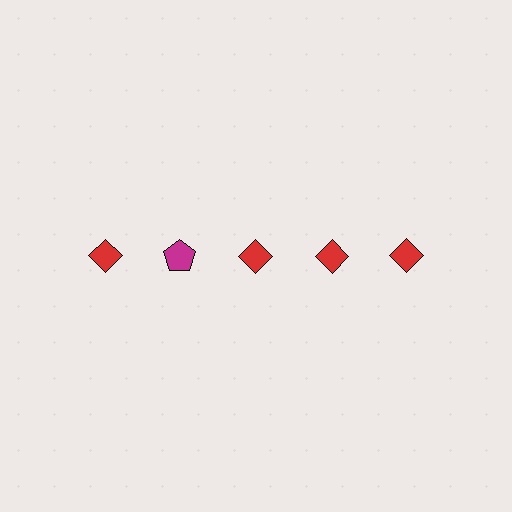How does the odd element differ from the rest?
It differs in both color (magenta instead of red) and shape (pentagon instead of diamond).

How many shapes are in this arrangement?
There are 5 shapes arranged in a grid pattern.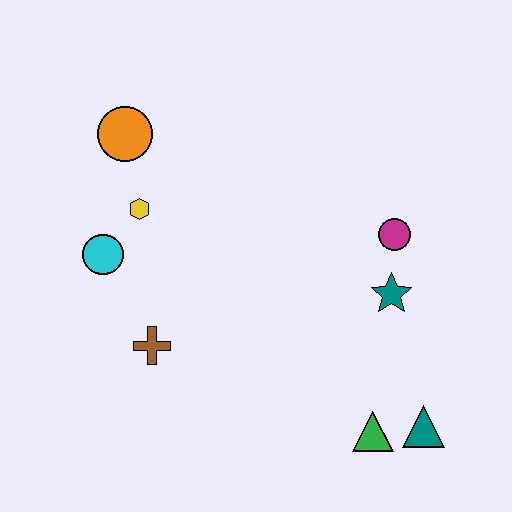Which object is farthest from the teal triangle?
The orange circle is farthest from the teal triangle.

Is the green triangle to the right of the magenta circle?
No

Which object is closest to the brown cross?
The cyan circle is closest to the brown cross.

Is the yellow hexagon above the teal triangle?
Yes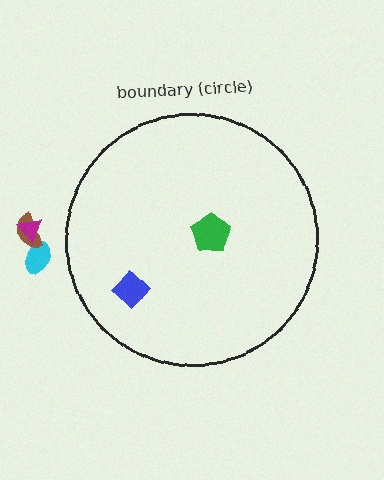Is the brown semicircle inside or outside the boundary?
Outside.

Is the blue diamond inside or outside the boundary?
Inside.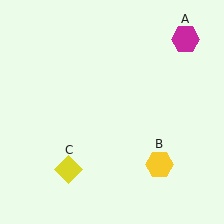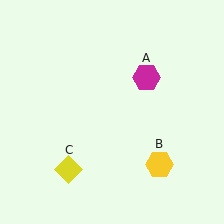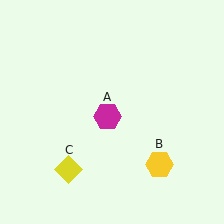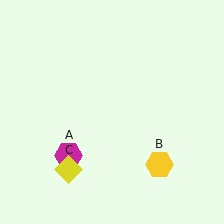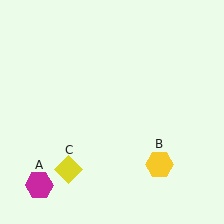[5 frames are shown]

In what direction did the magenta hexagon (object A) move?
The magenta hexagon (object A) moved down and to the left.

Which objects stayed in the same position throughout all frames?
Yellow hexagon (object B) and yellow diamond (object C) remained stationary.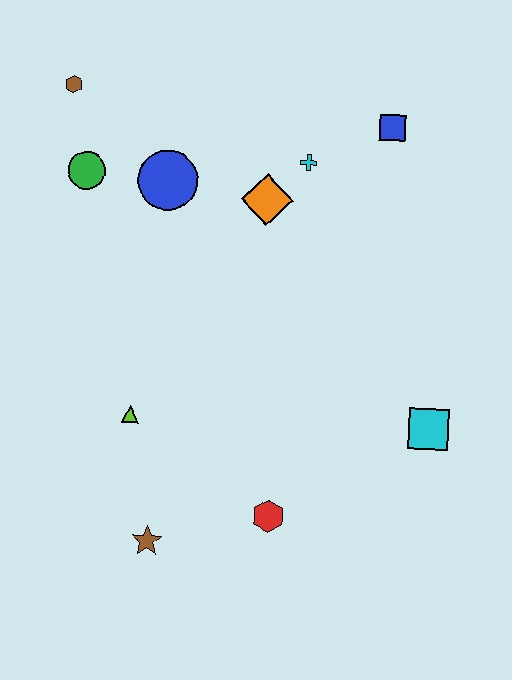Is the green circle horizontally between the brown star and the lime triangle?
No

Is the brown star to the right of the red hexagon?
No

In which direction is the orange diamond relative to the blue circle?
The orange diamond is to the right of the blue circle.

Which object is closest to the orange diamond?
The cyan cross is closest to the orange diamond.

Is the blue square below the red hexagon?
No